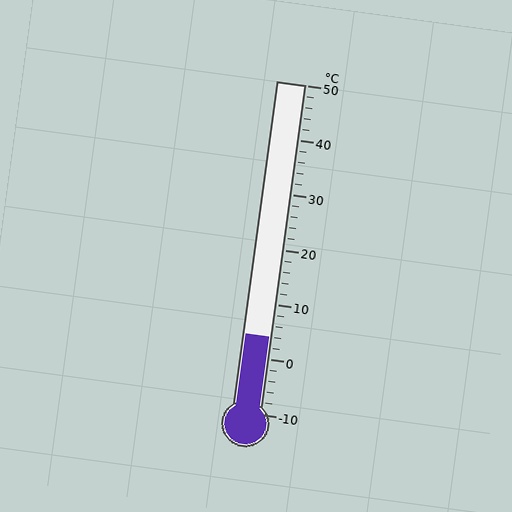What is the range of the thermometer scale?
The thermometer scale ranges from -10°C to 50°C.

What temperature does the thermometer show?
The thermometer shows approximately 4°C.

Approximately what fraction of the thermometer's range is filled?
The thermometer is filled to approximately 25% of its range.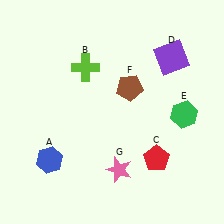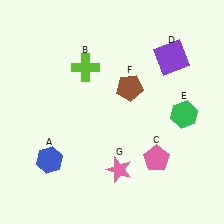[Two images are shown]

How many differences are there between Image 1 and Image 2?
There is 1 difference between the two images.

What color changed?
The pentagon (C) changed from red in Image 1 to pink in Image 2.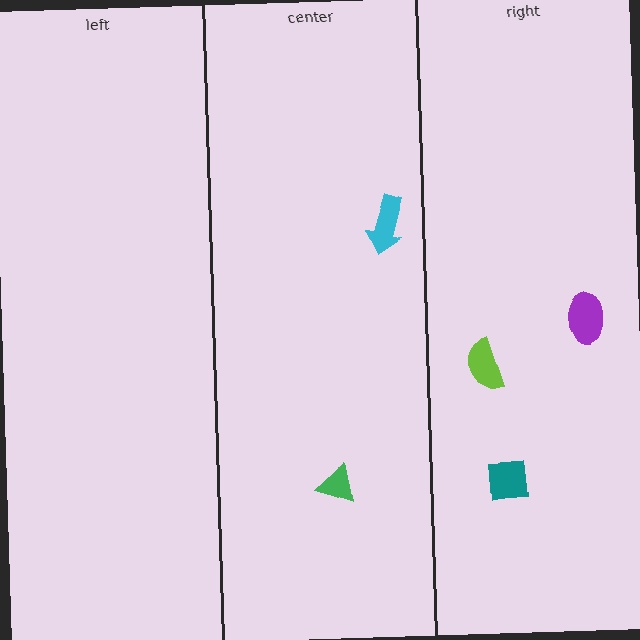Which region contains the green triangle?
The center region.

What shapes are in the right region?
The teal square, the lime semicircle, the purple ellipse.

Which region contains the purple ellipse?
The right region.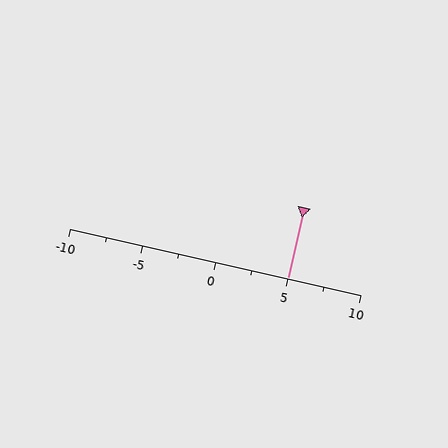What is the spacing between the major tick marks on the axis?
The major ticks are spaced 5 apart.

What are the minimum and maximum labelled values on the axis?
The axis runs from -10 to 10.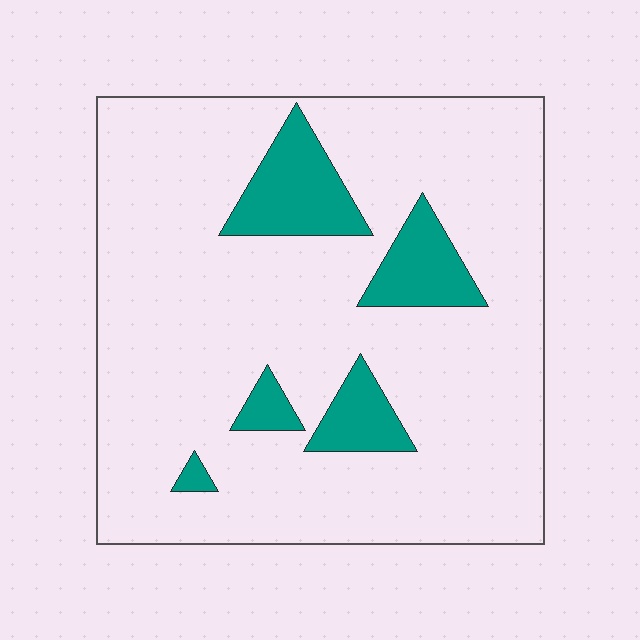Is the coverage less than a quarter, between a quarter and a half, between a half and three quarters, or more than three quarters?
Less than a quarter.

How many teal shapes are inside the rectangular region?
5.